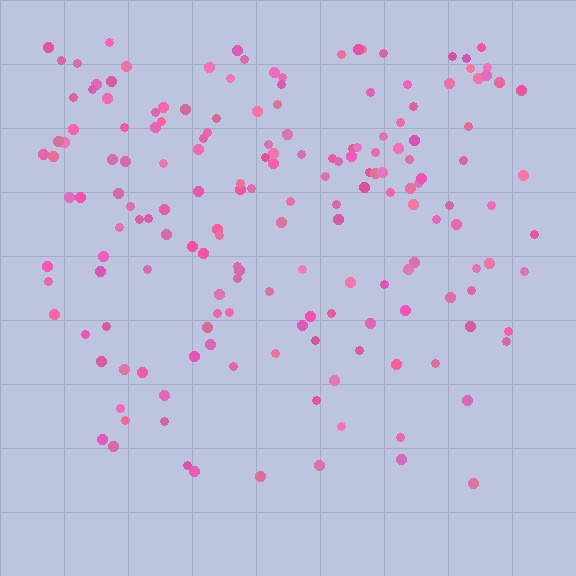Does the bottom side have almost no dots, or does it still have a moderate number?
Still a moderate number, just noticeably fewer than the top.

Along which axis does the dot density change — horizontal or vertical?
Vertical.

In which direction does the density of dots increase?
From bottom to top, with the top side densest.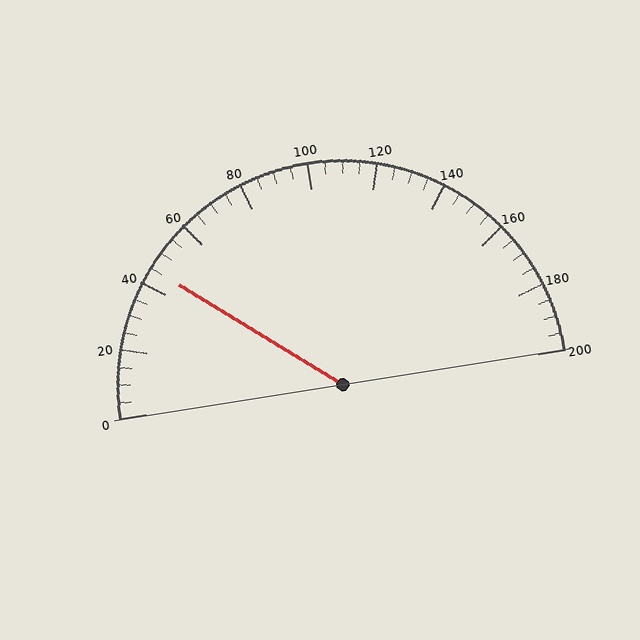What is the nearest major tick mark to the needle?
The nearest major tick mark is 40.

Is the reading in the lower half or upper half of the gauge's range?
The reading is in the lower half of the range (0 to 200).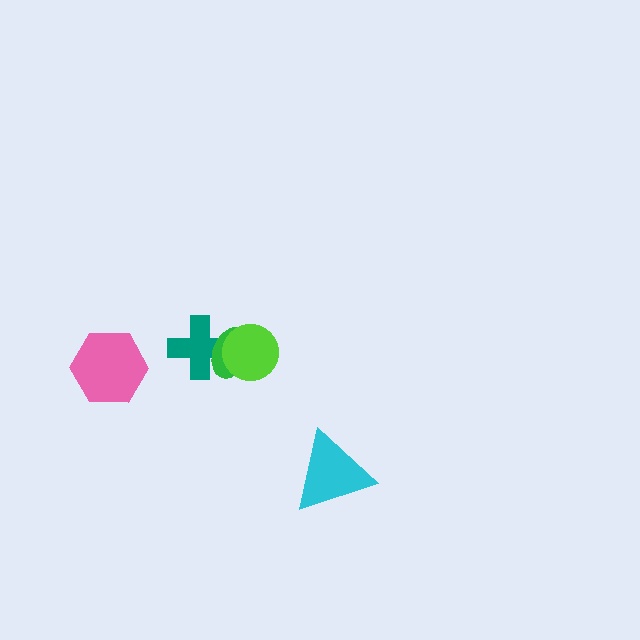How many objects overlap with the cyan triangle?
0 objects overlap with the cyan triangle.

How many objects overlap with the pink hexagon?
0 objects overlap with the pink hexagon.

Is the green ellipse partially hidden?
Yes, it is partially covered by another shape.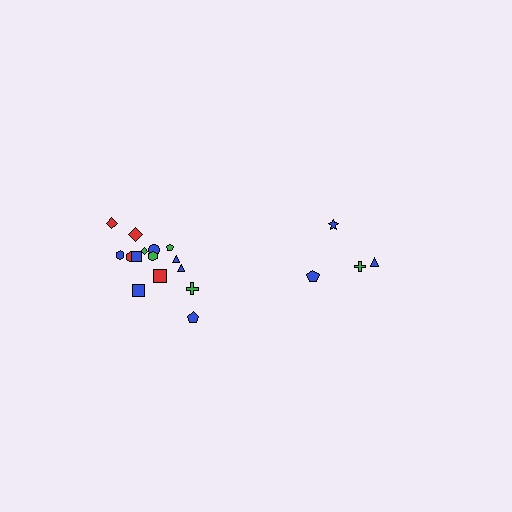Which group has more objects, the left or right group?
The left group.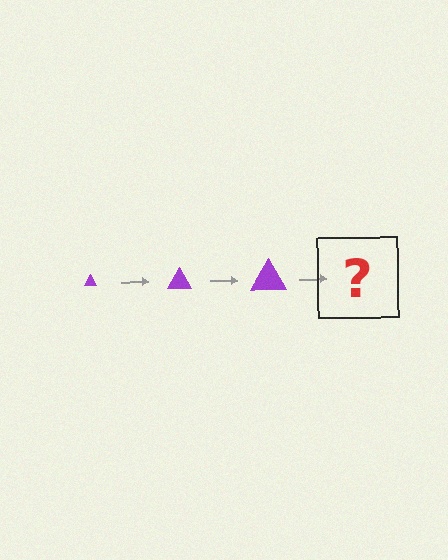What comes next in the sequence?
The next element should be a purple triangle, larger than the previous one.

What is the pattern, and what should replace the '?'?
The pattern is that the triangle gets progressively larger each step. The '?' should be a purple triangle, larger than the previous one.